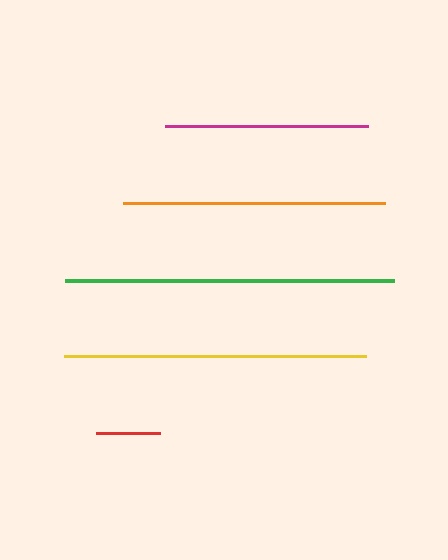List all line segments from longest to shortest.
From longest to shortest: green, yellow, orange, magenta, red.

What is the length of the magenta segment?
The magenta segment is approximately 204 pixels long.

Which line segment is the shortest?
The red line is the shortest at approximately 64 pixels.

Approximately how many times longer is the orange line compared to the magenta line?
The orange line is approximately 1.3 times the length of the magenta line.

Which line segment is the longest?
The green line is the longest at approximately 328 pixels.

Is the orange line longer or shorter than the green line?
The green line is longer than the orange line.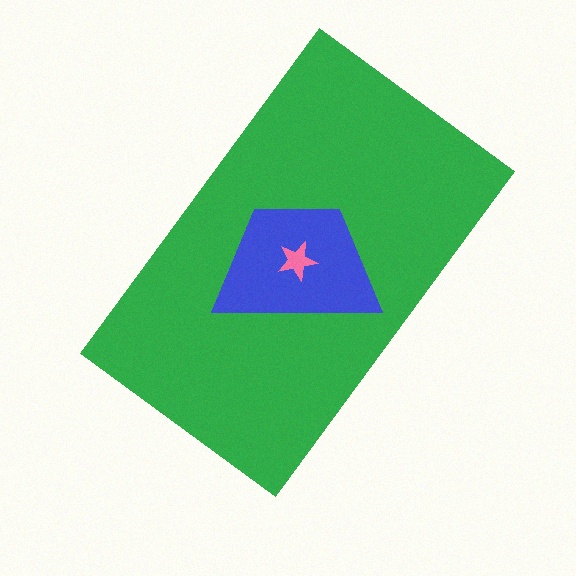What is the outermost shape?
The green rectangle.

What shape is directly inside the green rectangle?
The blue trapezoid.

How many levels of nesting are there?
3.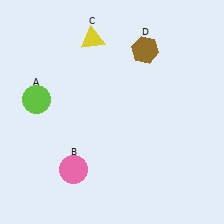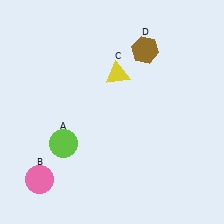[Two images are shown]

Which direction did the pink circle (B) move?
The pink circle (B) moved left.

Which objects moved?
The objects that moved are: the lime circle (A), the pink circle (B), the yellow triangle (C).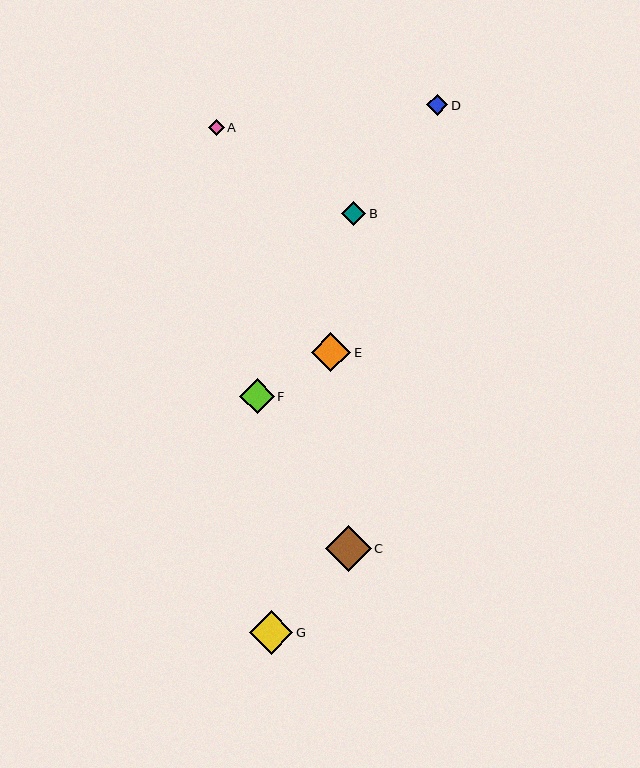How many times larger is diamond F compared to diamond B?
Diamond F is approximately 1.5 times the size of diamond B.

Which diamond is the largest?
Diamond C is the largest with a size of approximately 45 pixels.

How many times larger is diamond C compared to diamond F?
Diamond C is approximately 1.3 times the size of diamond F.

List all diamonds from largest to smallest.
From largest to smallest: C, G, E, F, B, D, A.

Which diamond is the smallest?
Diamond A is the smallest with a size of approximately 16 pixels.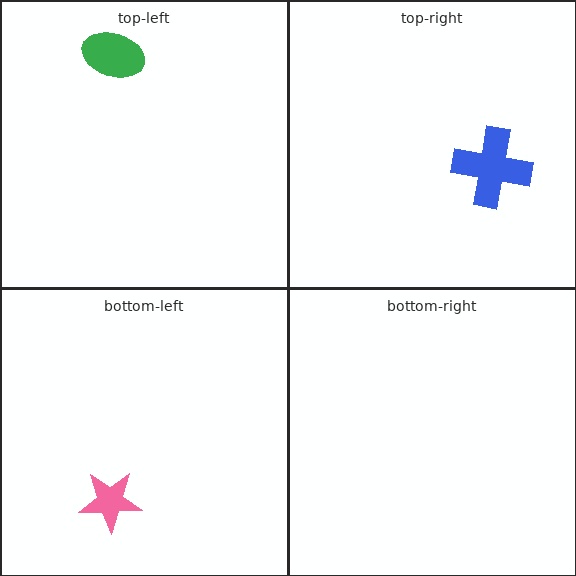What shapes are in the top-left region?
The green ellipse.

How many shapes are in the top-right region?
1.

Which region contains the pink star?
The bottom-left region.